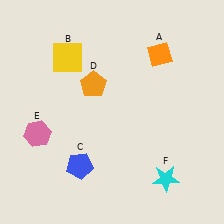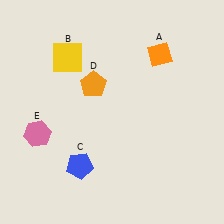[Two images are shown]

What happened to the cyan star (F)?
The cyan star (F) was removed in Image 2. It was in the bottom-right area of Image 1.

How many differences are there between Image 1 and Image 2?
There is 1 difference between the two images.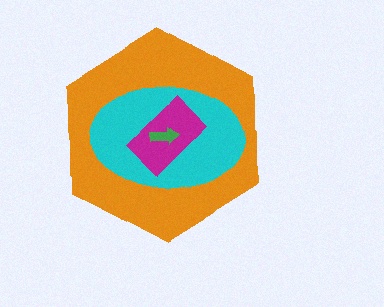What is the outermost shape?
The orange hexagon.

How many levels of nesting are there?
4.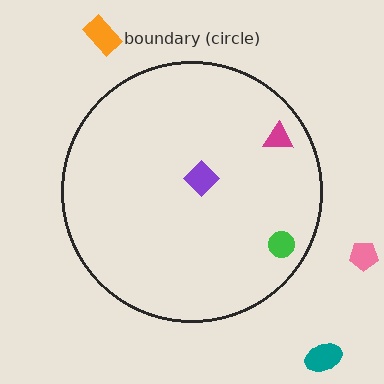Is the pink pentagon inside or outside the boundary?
Outside.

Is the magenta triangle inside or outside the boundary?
Inside.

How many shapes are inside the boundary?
3 inside, 3 outside.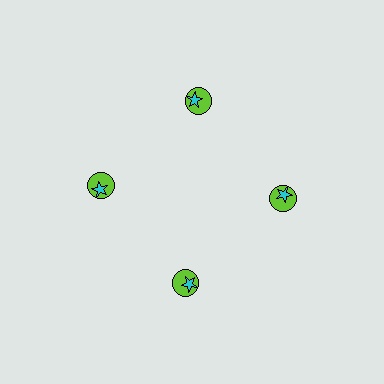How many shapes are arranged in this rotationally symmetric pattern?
There are 8 shapes, arranged in 4 groups of 2.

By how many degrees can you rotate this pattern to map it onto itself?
The pattern maps onto itself every 90 degrees of rotation.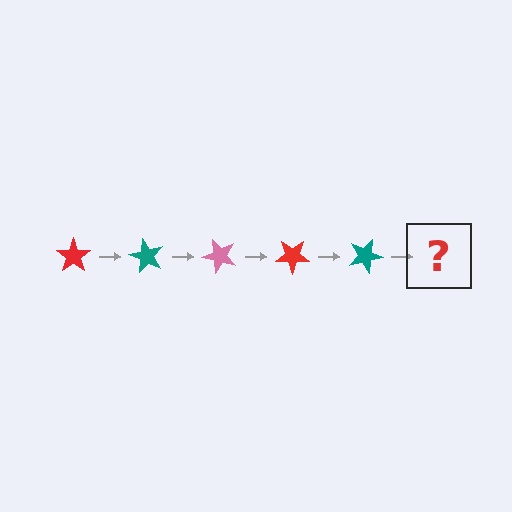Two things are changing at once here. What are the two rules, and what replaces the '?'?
The two rules are that it rotates 60 degrees each step and the color cycles through red, teal, and pink. The '?' should be a pink star, rotated 300 degrees from the start.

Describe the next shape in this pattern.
It should be a pink star, rotated 300 degrees from the start.